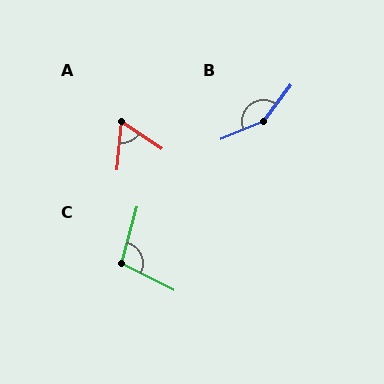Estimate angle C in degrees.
Approximately 102 degrees.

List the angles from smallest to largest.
A (61°), C (102°), B (149°).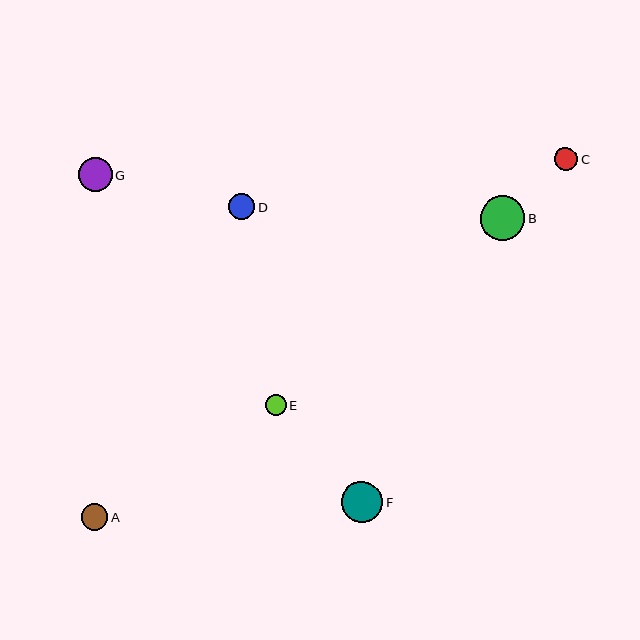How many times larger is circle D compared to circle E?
Circle D is approximately 1.3 times the size of circle E.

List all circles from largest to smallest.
From largest to smallest: B, F, G, A, D, C, E.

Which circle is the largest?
Circle B is the largest with a size of approximately 45 pixels.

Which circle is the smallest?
Circle E is the smallest with a size of approximately 21 pixels.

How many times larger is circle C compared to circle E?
Circle C is approximately 1.1 times the size of circle E.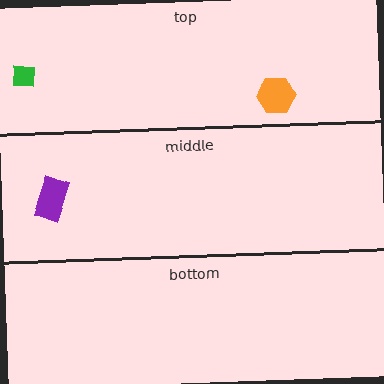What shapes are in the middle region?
The purple rectangle.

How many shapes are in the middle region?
1.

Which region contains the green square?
The top region.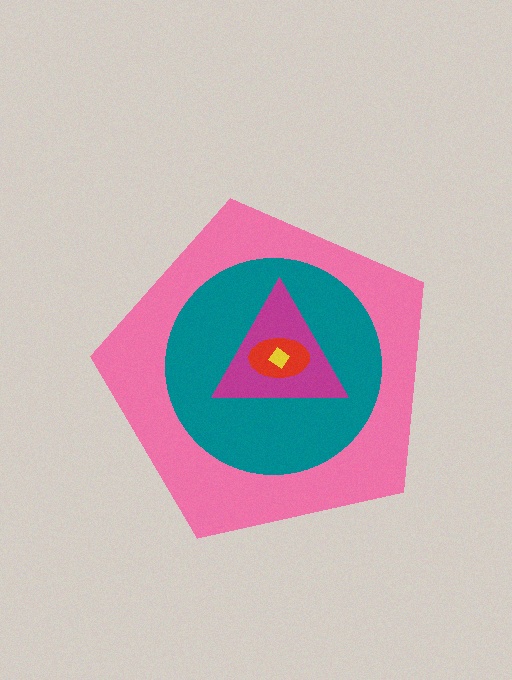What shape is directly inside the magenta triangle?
The red ellipse.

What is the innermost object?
The yellow diamond.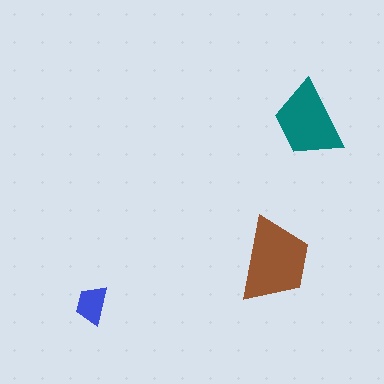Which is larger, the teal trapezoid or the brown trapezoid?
The brown one.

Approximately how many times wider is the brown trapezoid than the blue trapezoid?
About 2 times wider.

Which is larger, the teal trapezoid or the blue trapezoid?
The teal one.